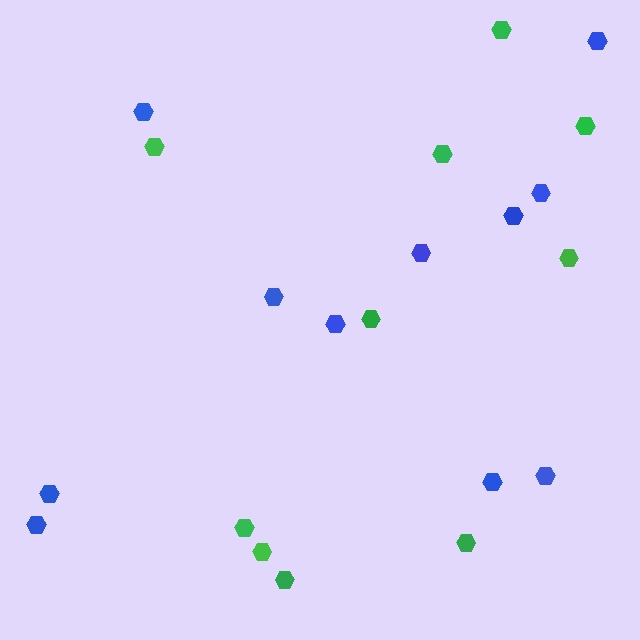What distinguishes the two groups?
There are 2 groups: one group of green hexagons (10) and one group of blue hexagons (11).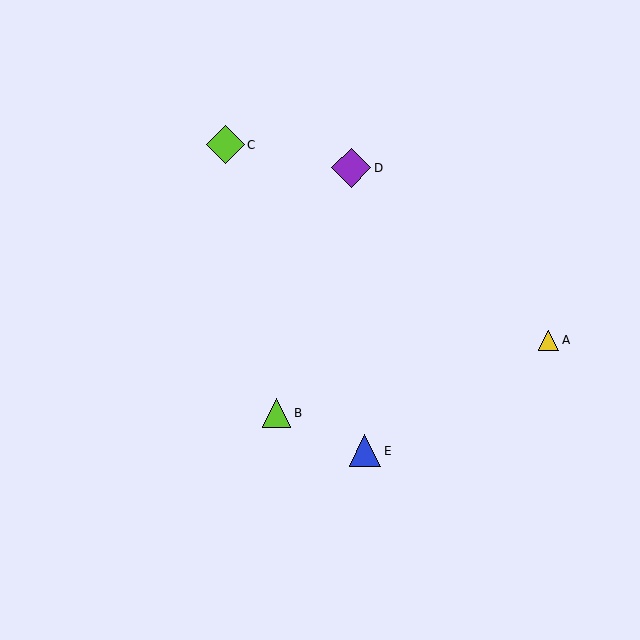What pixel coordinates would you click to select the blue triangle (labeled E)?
Click at (365, 451) to select the blue triangle E.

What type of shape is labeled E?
Shape E is a blue triangle.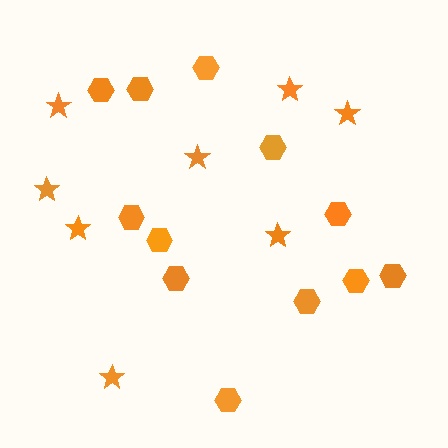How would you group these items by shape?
There are 2 groups: one group of hexagons (12) and one group of stars (8).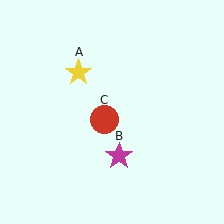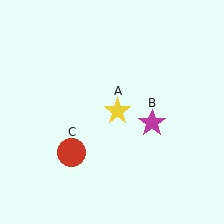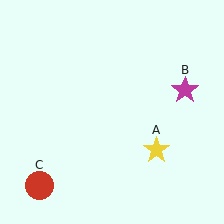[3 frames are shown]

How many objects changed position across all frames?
3 objects changed position: yellow star (object A), magenta star (object B), red circle (object C).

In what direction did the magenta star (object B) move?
The magenta star (object B) moved up and to the right.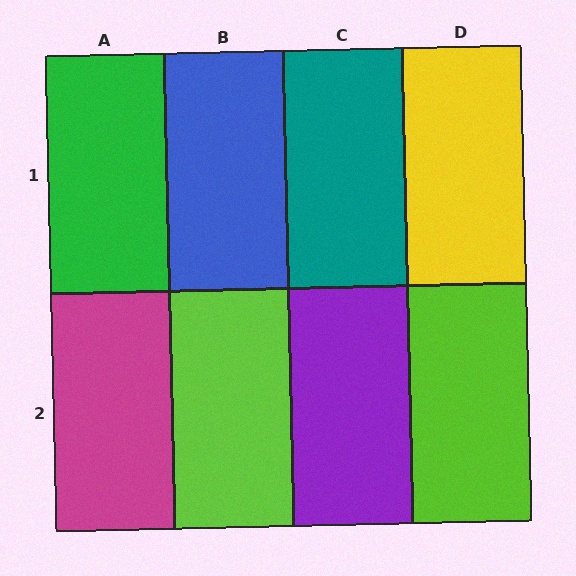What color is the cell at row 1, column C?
Teal.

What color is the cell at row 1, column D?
Yellow.